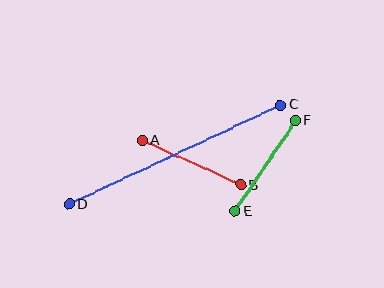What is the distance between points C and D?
The distance is approximately 233 pixels.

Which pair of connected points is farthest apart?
Points C and D are farthest apart.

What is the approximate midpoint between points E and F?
The midpoint is at approximately (265, 166) pixels.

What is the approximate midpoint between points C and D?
The midpoint is at approximately (175, 155) pixels.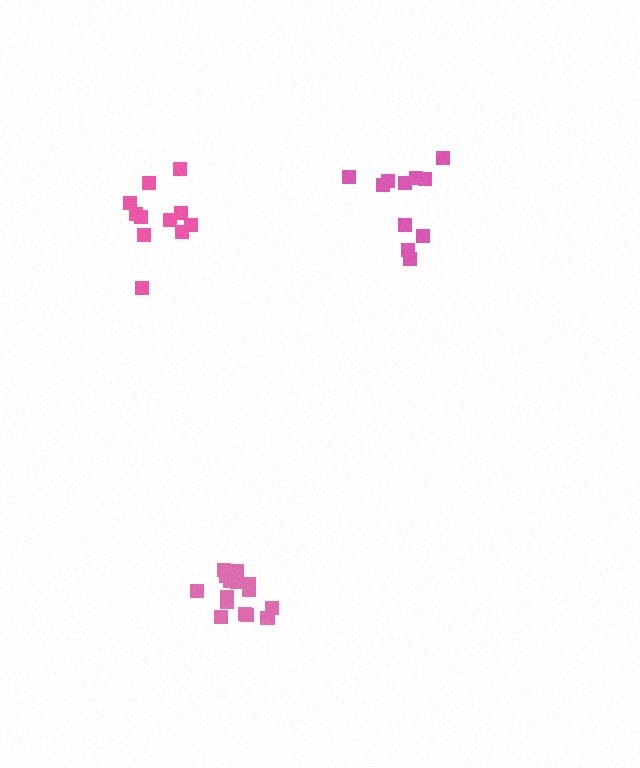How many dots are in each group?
Group 1: 16 dots, Group 2: 11 dots, Group 3: 11 dots (38 total).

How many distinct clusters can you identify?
There are 3 distinct clusters.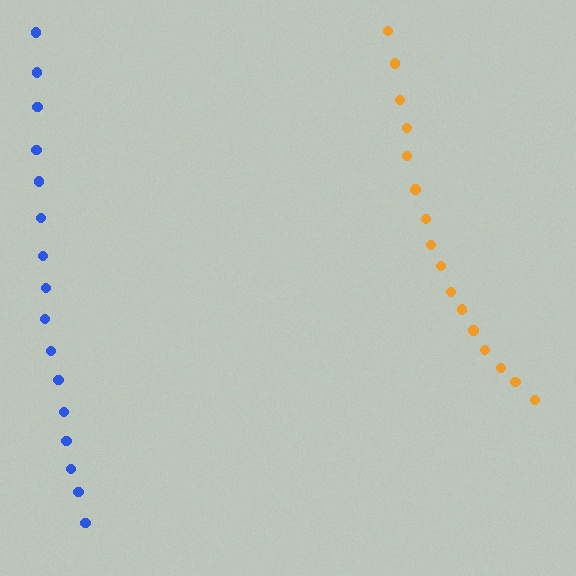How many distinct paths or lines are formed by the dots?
There are 2 distinct paths.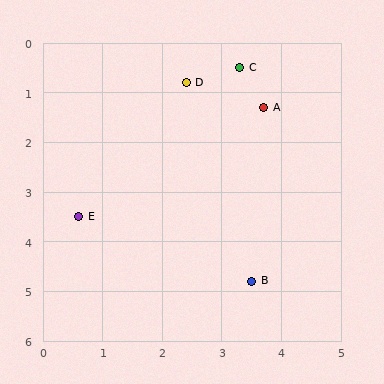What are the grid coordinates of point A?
Point A is at approximately (3.7, 1.3).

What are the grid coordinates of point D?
Point D is at approximately (2.4, 0.8).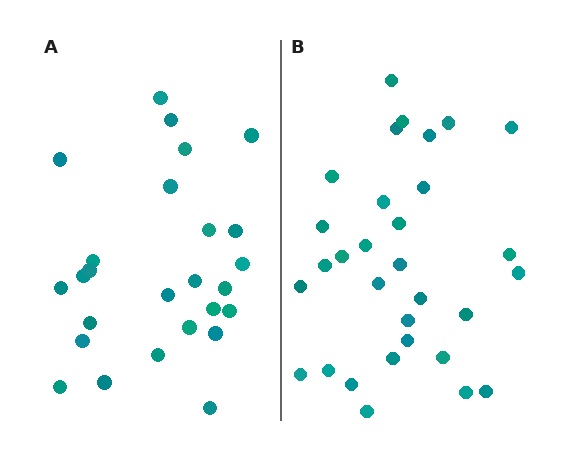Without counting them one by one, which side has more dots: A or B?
Region B (the right region) has more dots.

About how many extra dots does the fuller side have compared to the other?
Region B has about 5 more dots than region A.